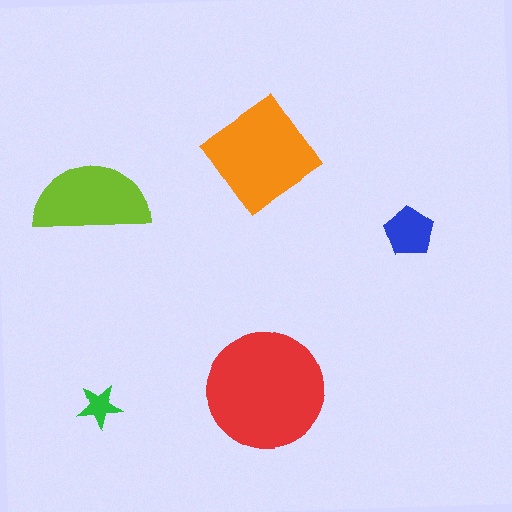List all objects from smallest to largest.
The green star, the blue pentagon, the lime semicircle, the orange diamond, the red circle.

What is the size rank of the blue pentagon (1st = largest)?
4th.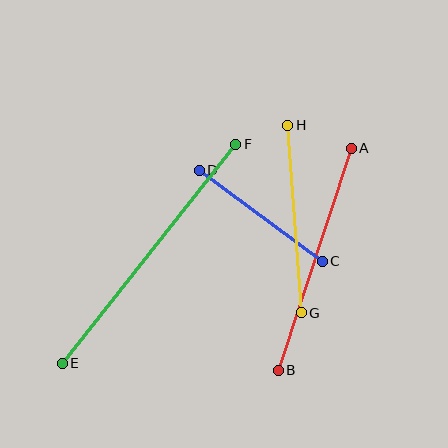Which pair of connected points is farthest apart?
Points E and F are farthest apart.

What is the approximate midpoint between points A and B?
The midpoint is at approximately (315, 259) pixels.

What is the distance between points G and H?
The distance is approximately 188 pixels.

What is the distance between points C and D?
The distance is approximately 153 pixels.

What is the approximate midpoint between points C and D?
The midpoint is at approximately (261, 216) pixels.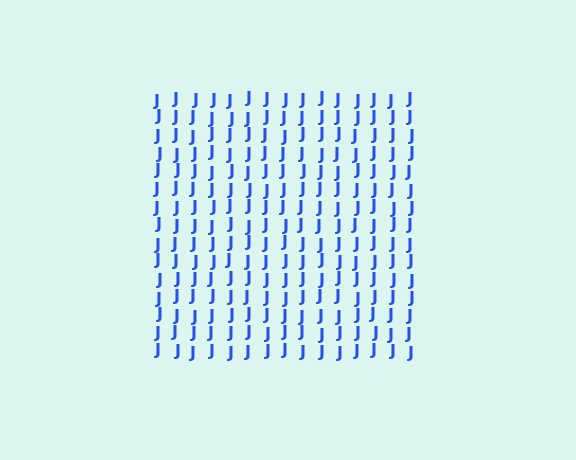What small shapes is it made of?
It is made of small letter J's.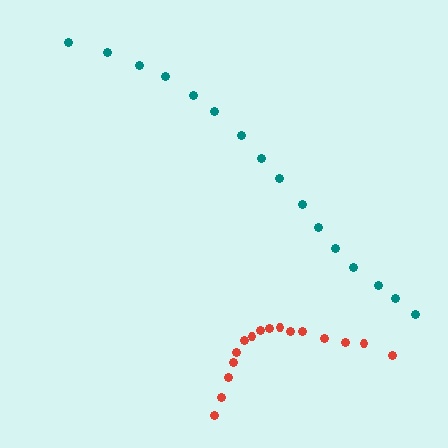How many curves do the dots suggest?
There are 2 distinct paths.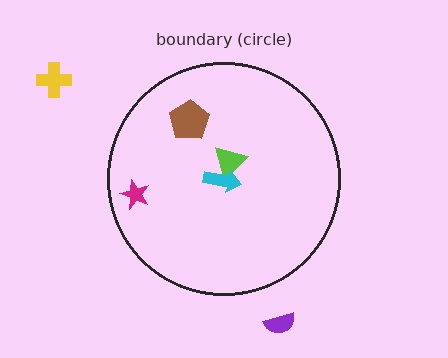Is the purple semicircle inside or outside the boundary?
Outside.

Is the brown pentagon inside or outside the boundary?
Inside.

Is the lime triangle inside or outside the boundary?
Inside.